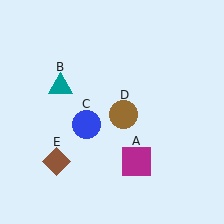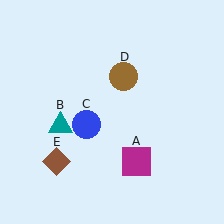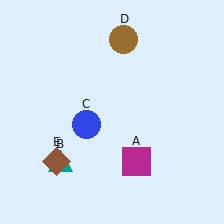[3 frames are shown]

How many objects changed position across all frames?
2 objects changed position: teal triangle (object B), brown circle (object D).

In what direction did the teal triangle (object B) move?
The teal triangle (object B) moved down.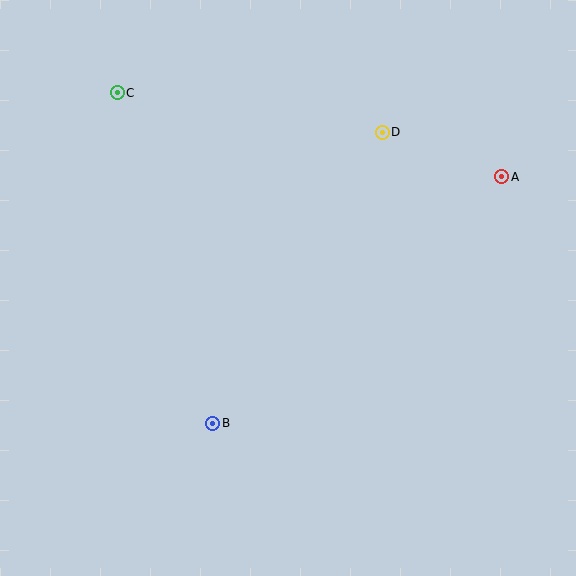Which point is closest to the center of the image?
Point B at (213, 423) is closest to the center.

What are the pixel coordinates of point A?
Point A is at (502, 177).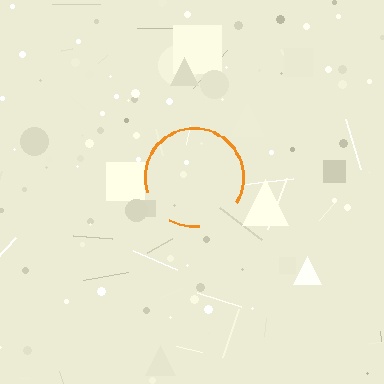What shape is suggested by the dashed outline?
The dashed outline suggests a circle.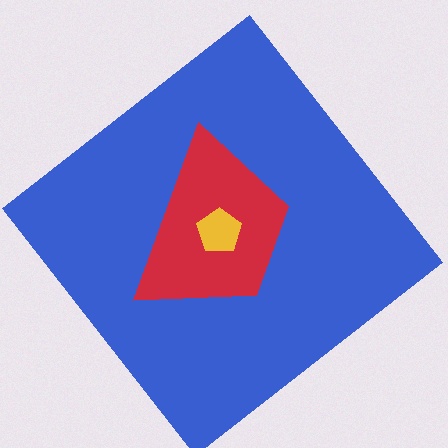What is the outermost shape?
The blue diamond.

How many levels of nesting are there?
3.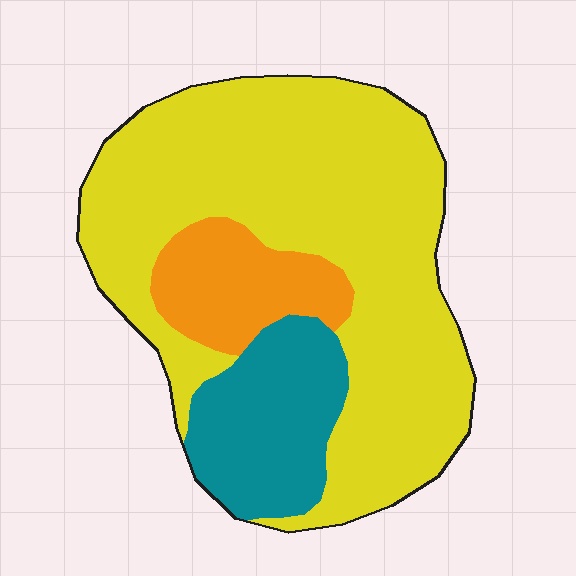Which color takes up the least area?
Orange, at roughly 15%.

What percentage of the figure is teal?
Teal takes up between a sixth and a third of the figure.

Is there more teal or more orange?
Teal.